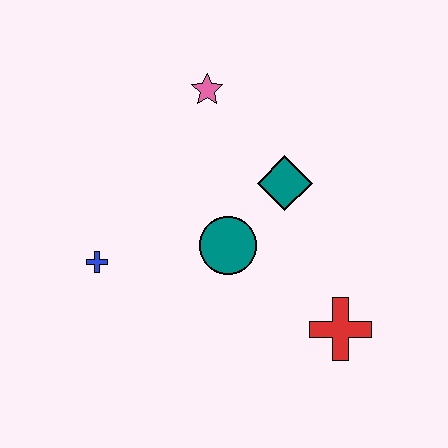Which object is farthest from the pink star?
The red cross is farthest from the pink star.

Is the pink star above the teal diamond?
Yes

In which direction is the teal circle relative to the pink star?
The teal circle is below the pink star.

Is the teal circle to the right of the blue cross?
Yes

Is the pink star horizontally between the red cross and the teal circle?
No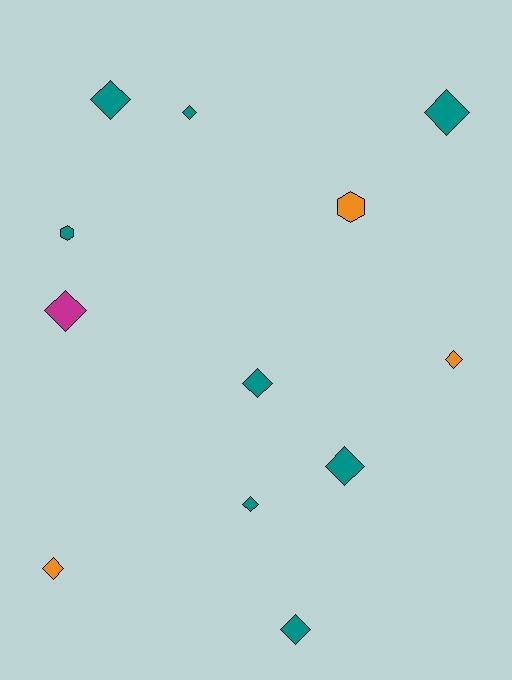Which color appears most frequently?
Teal, with 8 objects.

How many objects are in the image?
There are 12 objects.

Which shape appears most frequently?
Diamond, with 10 objects.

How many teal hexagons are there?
There is 1 teal hexagon.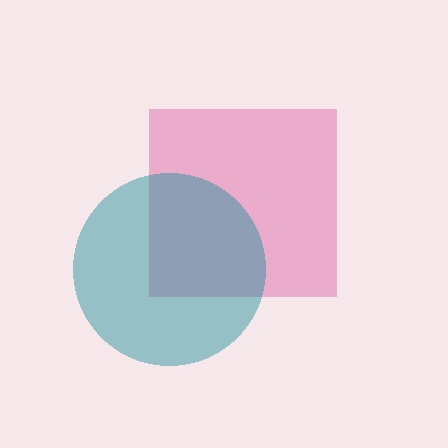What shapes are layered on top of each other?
The layered shapes are: a pink square, a teal circle.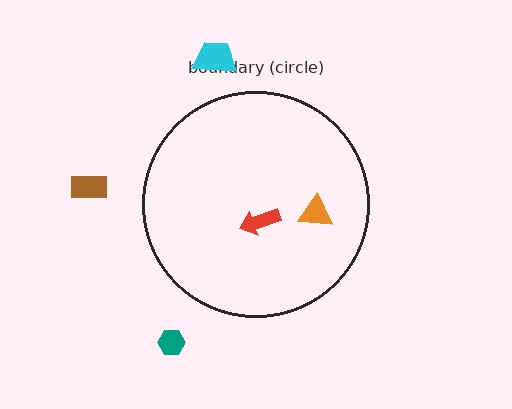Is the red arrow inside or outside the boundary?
Inside.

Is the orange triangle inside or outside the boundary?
Inside.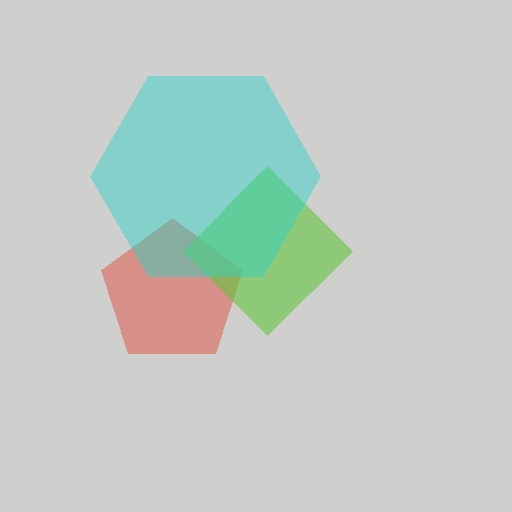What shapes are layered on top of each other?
The layered shapes are: a red pentagon, a lime diamond, a cyan hexagon.